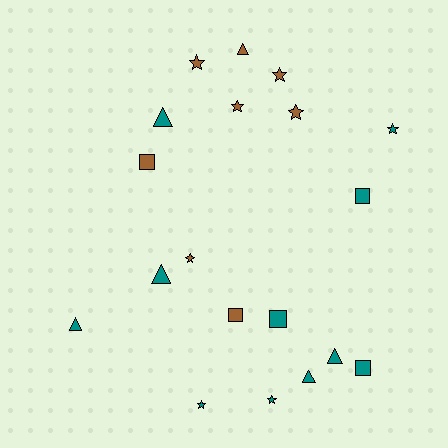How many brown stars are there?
There are 5 brown stars.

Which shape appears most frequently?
Star, with 8 objects.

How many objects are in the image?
There are 19 objects.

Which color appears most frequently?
Teal, with 11 objects.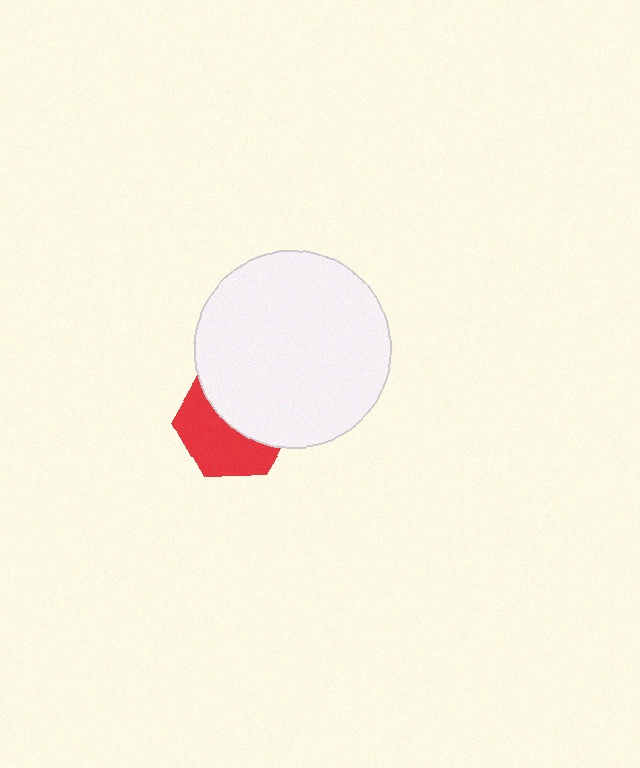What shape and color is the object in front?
The object in front is a white circle.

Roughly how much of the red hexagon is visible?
About half of it is visible (roughly 49%).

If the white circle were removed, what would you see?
You would see the complete red hexagon.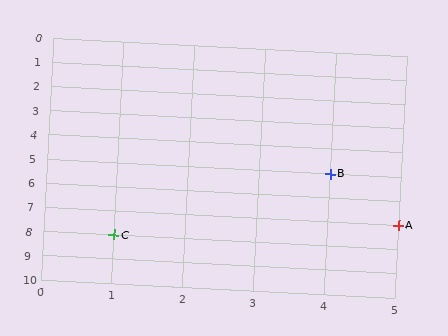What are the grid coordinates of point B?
Point B is at grid coordinates (4, 5).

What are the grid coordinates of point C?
Point C is at grid coordinates (1, 8).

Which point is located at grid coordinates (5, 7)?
Point A is at (5, 7).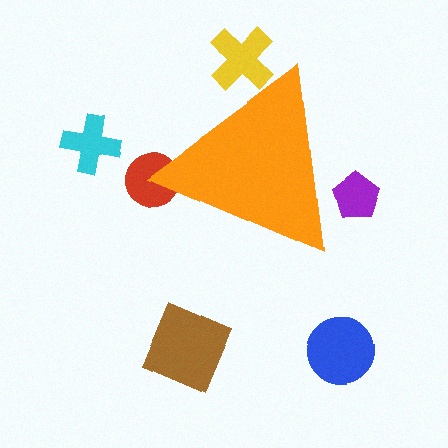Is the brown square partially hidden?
No, the brown square is fully visible.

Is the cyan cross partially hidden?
No, the cyan cross is fully visible.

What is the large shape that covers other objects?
An orange triangle.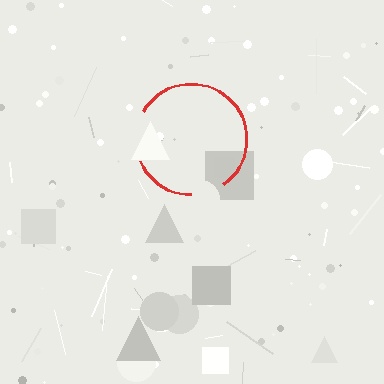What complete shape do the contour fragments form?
The contour fragments form a circle.